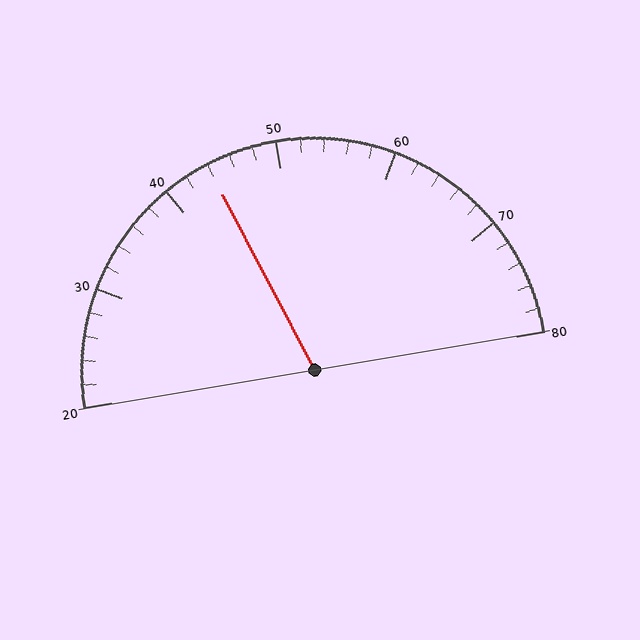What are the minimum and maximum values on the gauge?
The gauge ranges from 20 to 80.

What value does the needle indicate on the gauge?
The needle indicates approximately 44.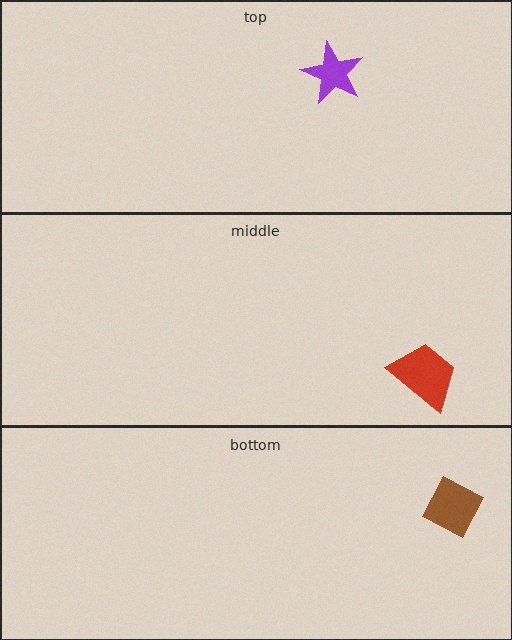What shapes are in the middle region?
The red trapezoid.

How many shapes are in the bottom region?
1.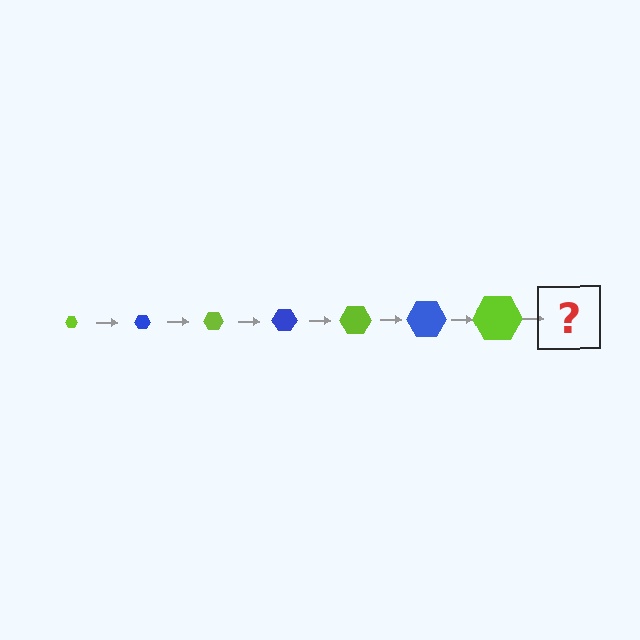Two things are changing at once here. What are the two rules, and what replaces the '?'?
The two rules are that the hexagon grows larger each step and the color cycles through lime and blue. The '?' should be a blue hexagon, larger than the previous one.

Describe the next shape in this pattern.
It should be a blue hexagon, larger than the previous one.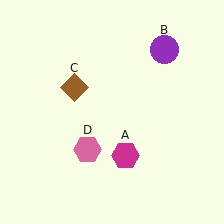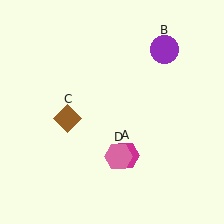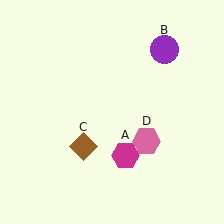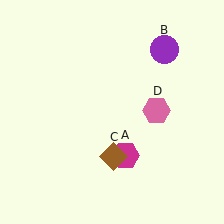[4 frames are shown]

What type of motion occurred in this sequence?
The brown diamond (object C), pink hexagon (object D) rotated counterclockwise around the center of the scene.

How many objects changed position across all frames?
2 objects changed position: brown diamond (object C), pink hexagon (object D).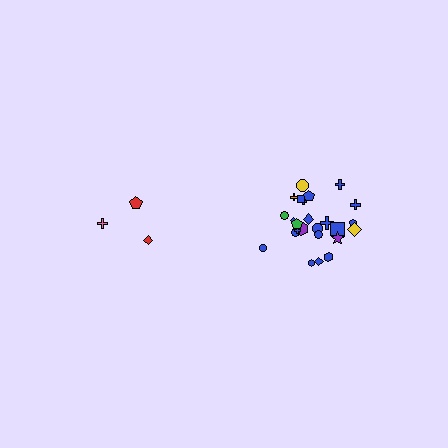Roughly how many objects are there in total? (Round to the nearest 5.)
Roughly 30 objects in total.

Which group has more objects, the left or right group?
The right group.